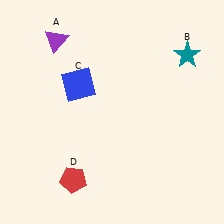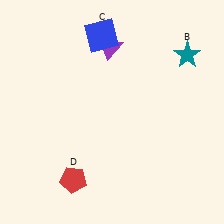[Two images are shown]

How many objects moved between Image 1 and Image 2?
2 objects moved between the two images.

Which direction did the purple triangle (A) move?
The purple triangle (A) moved right.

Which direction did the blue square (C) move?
The blue square (C) moved up.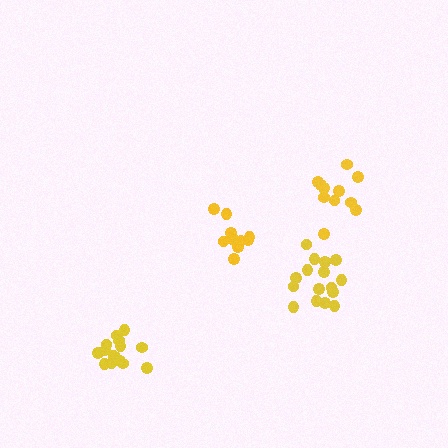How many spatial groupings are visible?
There are 4 spatial groupings.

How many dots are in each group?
Group 1: 11 dots, Group 2: 15 dots, Group 3: 10 dots, Group 4: 16 dots (52 total).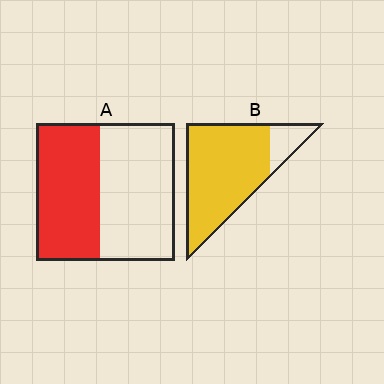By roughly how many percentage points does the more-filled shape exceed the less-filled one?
By roughly 40 percentage points (B over A).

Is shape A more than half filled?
Roughly half.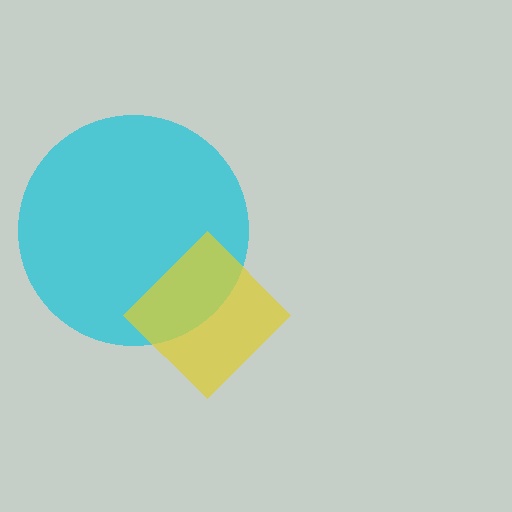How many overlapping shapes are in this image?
There are 2 overlapping shapes in the image.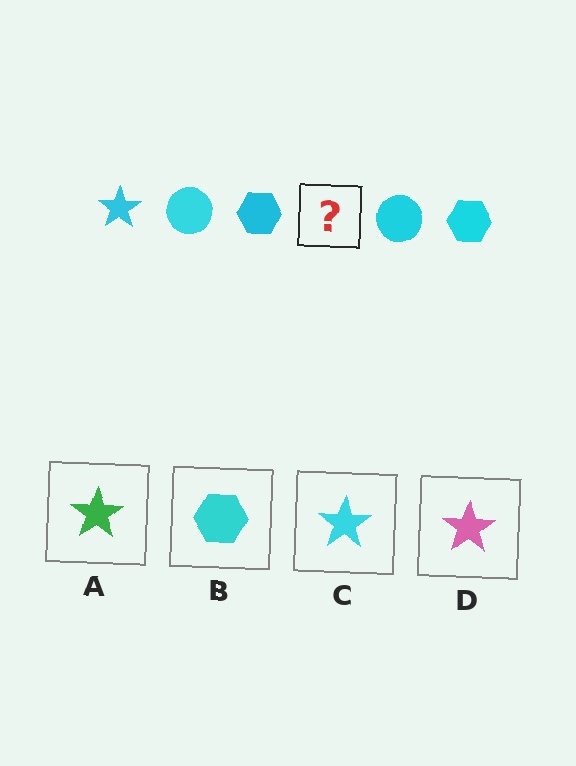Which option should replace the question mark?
Option C.